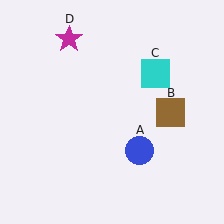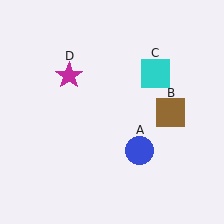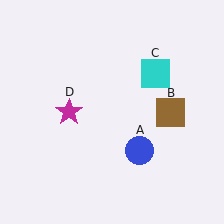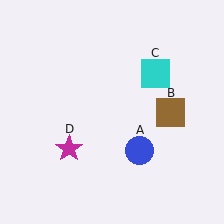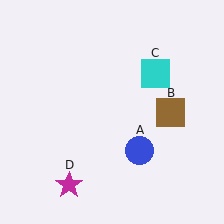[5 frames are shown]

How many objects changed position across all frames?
1 object changed position: magenta star (object D).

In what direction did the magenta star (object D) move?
The magenta star (object D) moved down.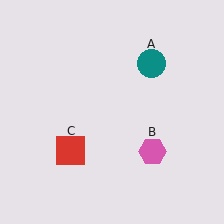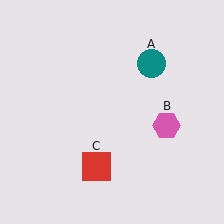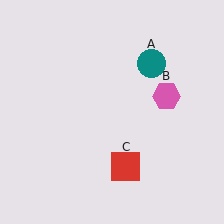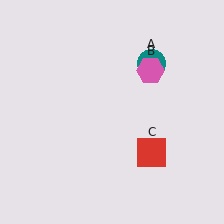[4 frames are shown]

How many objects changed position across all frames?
2 objects changed position: pink hexagon (object B), red square (object C).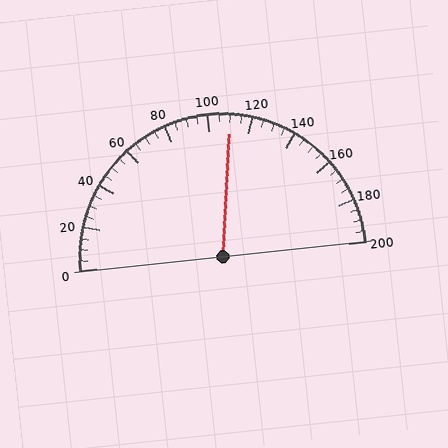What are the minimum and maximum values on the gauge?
The gauge ranges from 0 to 200.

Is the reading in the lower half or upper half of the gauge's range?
The reading is in the upper half of the range (0 to 200).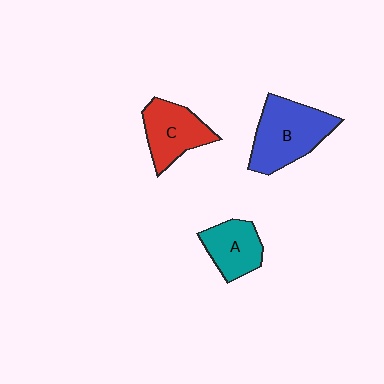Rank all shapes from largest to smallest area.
From largest to smallest: B (blue), C (red), A (teal).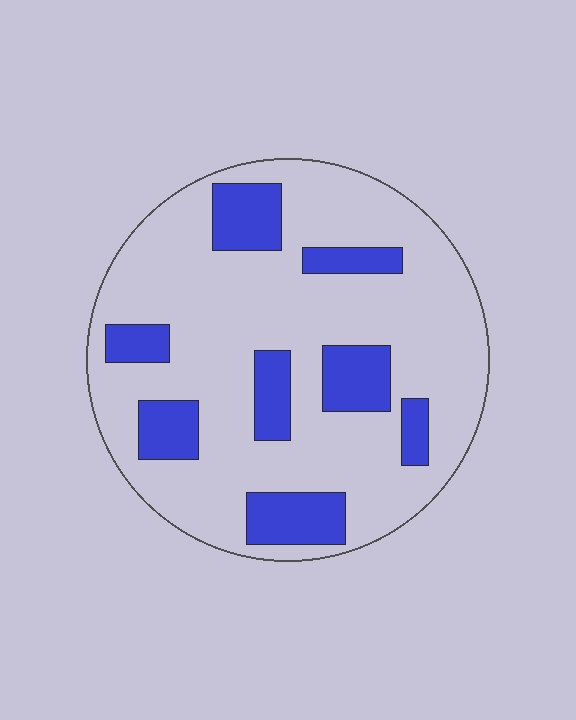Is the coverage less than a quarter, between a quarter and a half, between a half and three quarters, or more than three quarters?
Less than a quarter.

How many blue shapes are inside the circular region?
8.